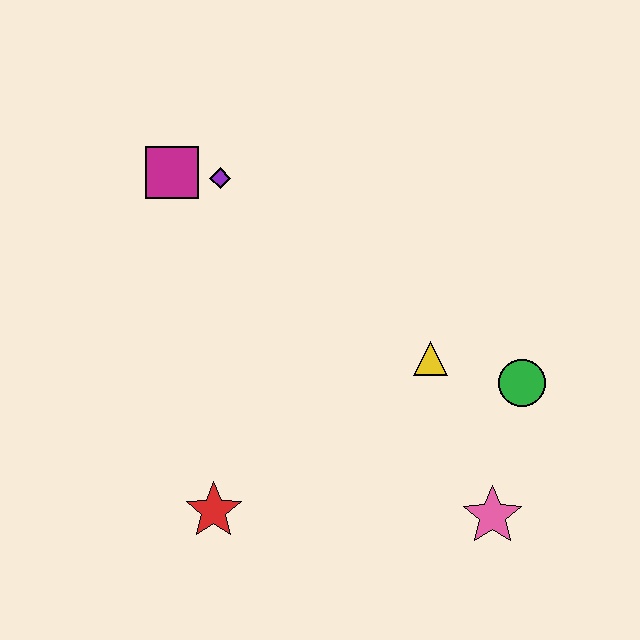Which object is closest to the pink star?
The green circle is closest to the pink star.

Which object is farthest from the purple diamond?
The pink star is farthest from the purple diamond.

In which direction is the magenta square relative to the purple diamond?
The magenta square is to the left of the purple diamond.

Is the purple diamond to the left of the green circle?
Yes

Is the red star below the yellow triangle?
Yes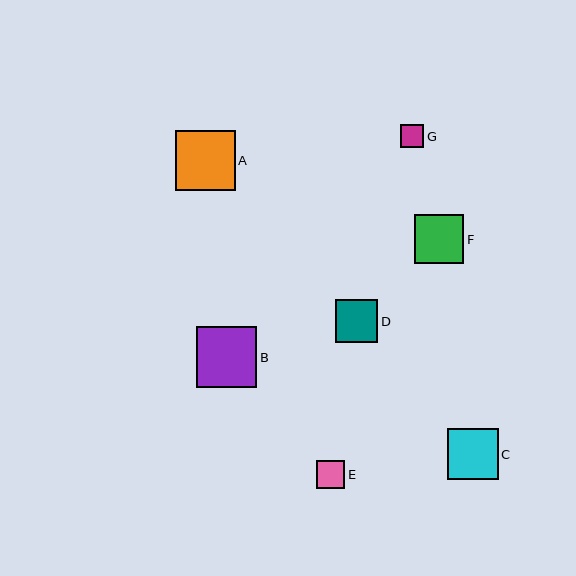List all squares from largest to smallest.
From largest to smallest: B, A, C, F, D, E, G.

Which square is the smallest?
Square G is the smallest with a size of approximately 23 pixels.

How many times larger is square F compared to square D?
Square F is approximately 1.2 times the size of square D.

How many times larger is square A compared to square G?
Square A is approximately 2.6 times the size of square G.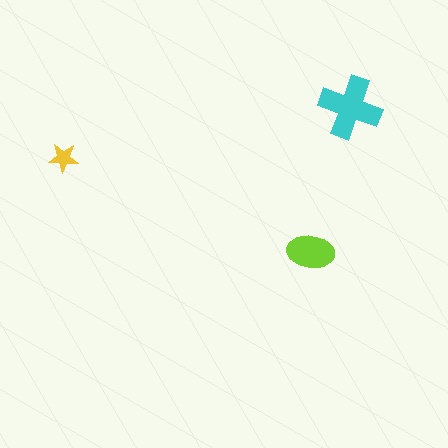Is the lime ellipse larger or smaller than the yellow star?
Larger.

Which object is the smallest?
The yellow star.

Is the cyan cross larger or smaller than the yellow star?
Larger.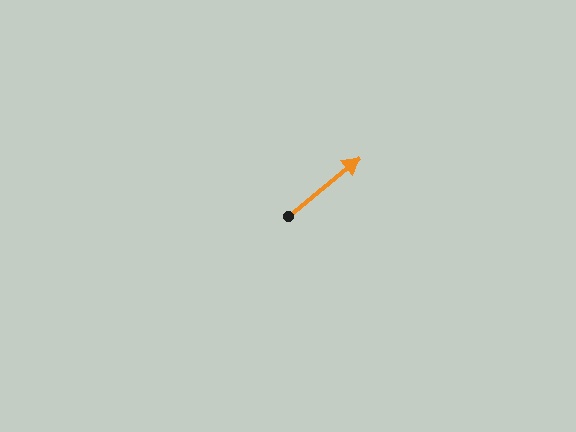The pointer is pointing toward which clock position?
Roughly 2 o'clock.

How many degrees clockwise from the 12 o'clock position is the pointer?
Approximately 51 degrees.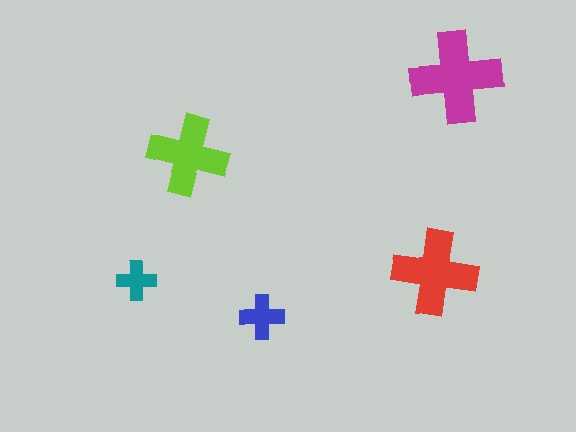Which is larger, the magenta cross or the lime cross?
The magenta one.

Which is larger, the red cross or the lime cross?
The red one.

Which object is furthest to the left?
The teal cross is leftmost.